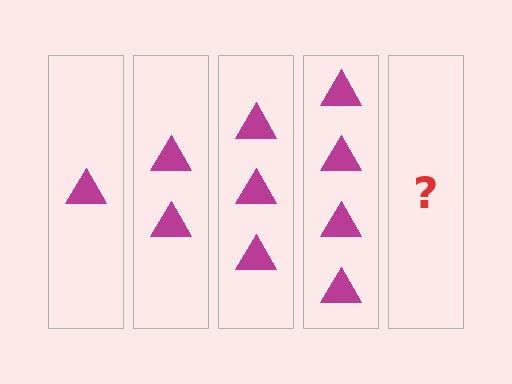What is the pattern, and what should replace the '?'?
The pattern is that each step adds one more triangle. The '?' should be 5 triangles.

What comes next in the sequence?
The next element should be 5 triangles.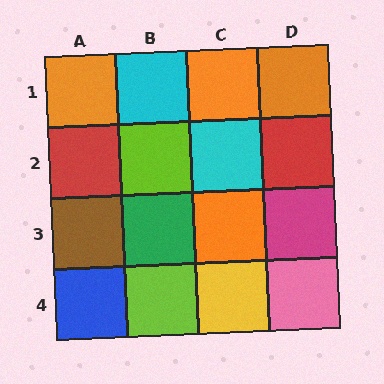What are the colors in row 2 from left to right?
Red, lime, cyan, red.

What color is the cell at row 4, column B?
Lime.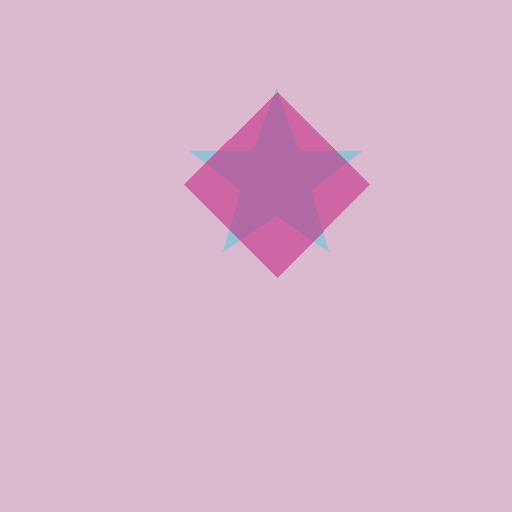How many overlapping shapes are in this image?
There are 2 overlapping shapes in the image.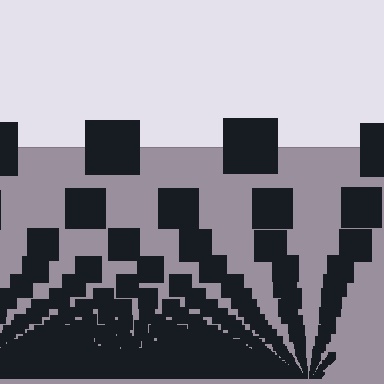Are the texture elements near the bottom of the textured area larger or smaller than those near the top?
Smaller. The gradient is inverted — elements near the bottom are smaller and denser.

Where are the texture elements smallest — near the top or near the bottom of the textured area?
Near the bottom.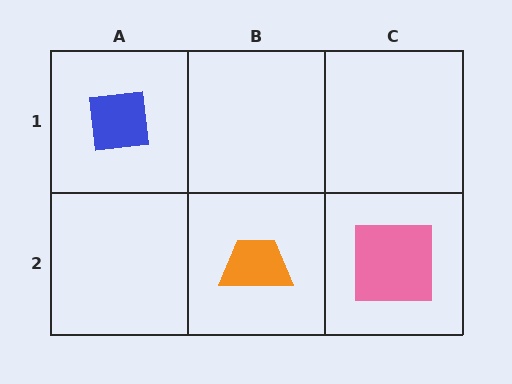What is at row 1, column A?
A blue square.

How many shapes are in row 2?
2 shapes.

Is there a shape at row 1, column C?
No, that cell is empty.